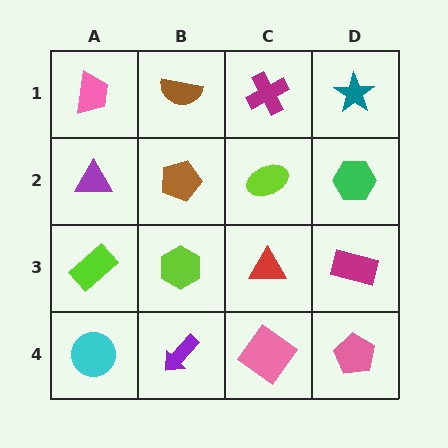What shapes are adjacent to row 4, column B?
A lime hexagon (row 3, column B), a cyan circle (row 4, column A), a pink diamond (row 4, column C).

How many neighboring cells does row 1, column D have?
2.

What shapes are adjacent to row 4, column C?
A red triangle (row 3, column C), a purple arrow (row 4, column B), a pink pentagon (row 4, column D).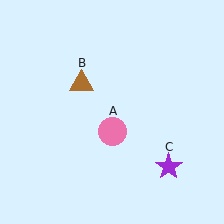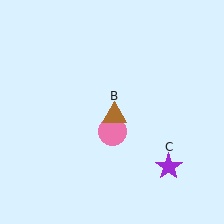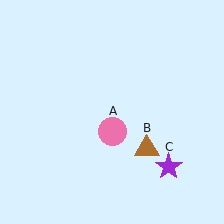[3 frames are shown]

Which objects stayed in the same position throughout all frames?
Pink circle (object A) and purple star (object C) remained stationary.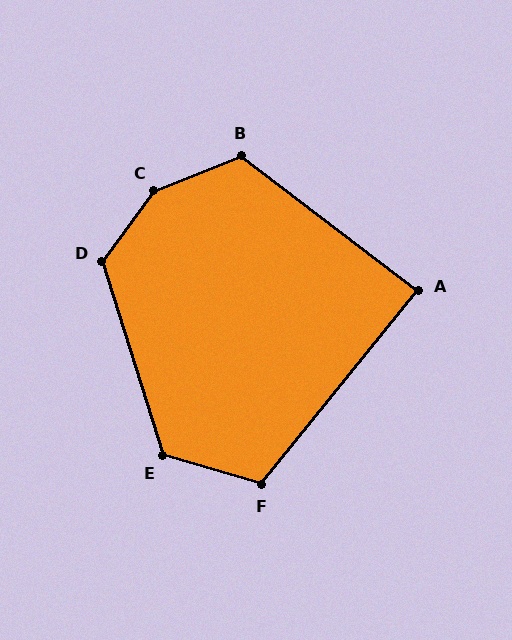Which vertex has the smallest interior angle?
A, at approximately 88 degrees.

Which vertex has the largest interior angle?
C, at approximately 148 degrees.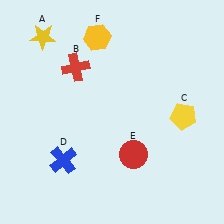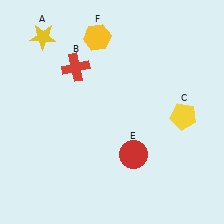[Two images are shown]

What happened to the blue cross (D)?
The blue cross (D) was removed in Image 2. It was in the bottom-left area of Image 1.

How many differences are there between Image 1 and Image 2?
There is 1 difference between the two images.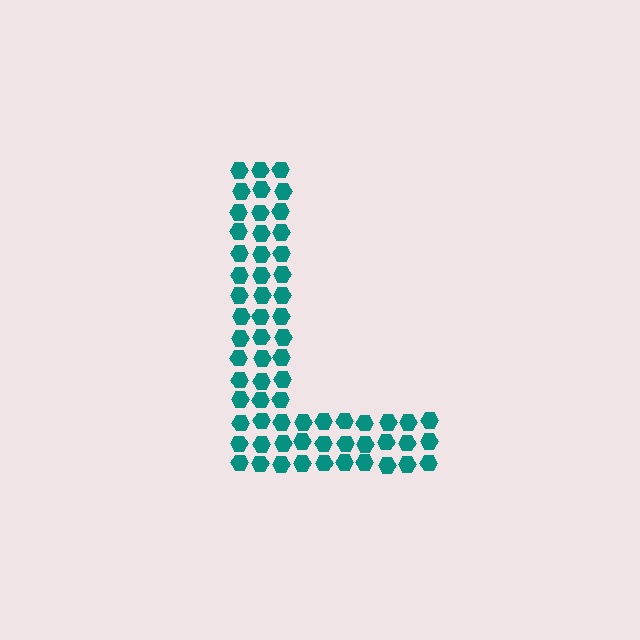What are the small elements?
The small elements are hexagons.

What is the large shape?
The large shape is the letter L.